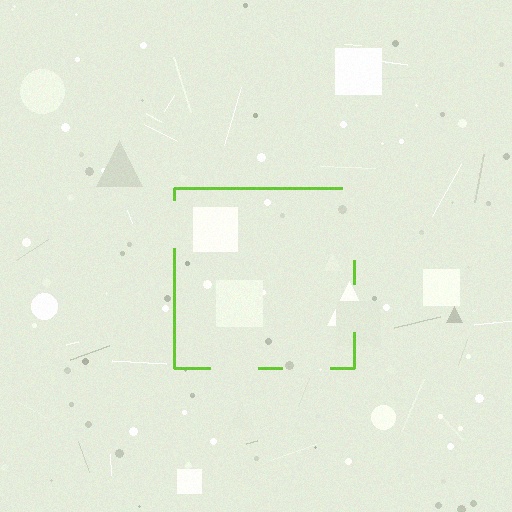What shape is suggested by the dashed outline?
The dashed outline suggests a square.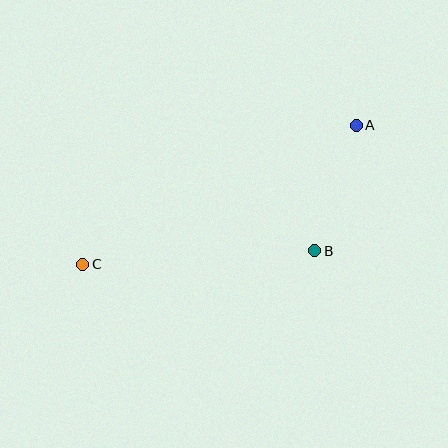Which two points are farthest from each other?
Points A and C are farthest from each other.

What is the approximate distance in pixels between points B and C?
The distance between B and C is approximately 233 pixels.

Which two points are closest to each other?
Points A and B are closest to each other.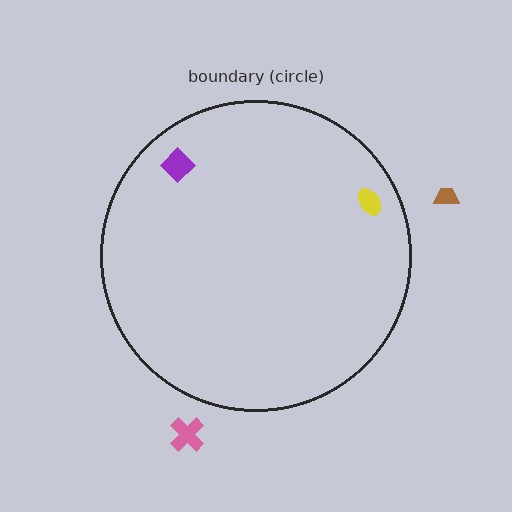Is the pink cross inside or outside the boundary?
Outside.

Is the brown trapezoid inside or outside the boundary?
Outside.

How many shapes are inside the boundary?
2 inside, 2 outside.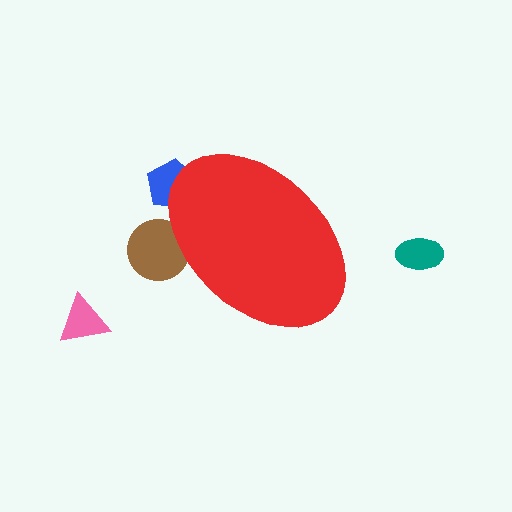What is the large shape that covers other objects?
A red ellipse.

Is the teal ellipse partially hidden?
No, the teal ellipse is fully visible.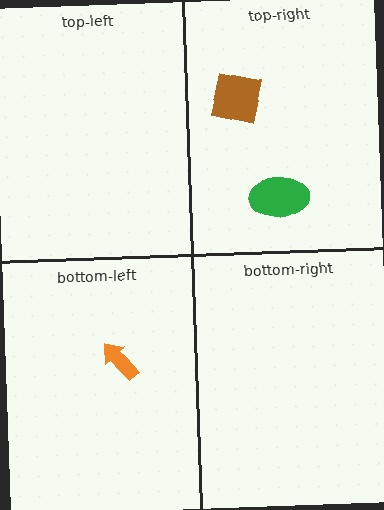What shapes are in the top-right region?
The green ellipse, the brown square.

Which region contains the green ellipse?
The top-right region.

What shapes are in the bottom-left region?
The orange arrow.